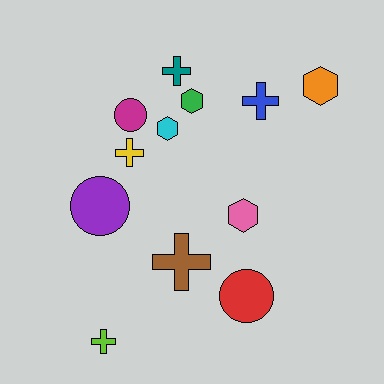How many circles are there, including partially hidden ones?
There are 3 circles.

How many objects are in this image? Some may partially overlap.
There are 12 objects.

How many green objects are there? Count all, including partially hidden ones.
There is 1 green object.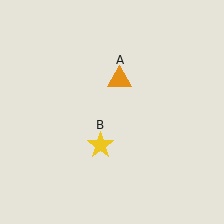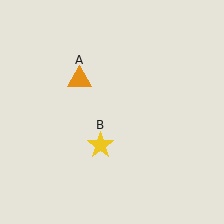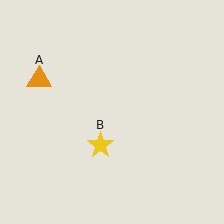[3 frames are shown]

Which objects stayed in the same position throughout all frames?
Yellow star (object B) remained stationary.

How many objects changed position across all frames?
1 object changed position: orange triangle (object A).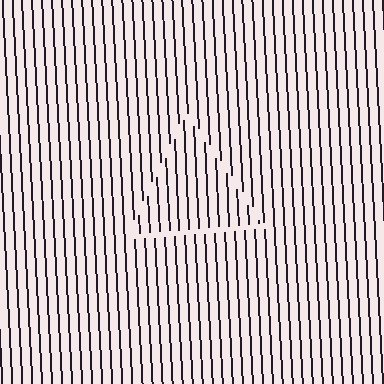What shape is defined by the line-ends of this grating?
An illusory triangle. The interior of the shape contains the same grating, shifted by half a period — the contour is defined by the phase discontinuity where line-ends from the inner and outer gratings abut.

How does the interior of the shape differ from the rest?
The interior of the shape contains the same grating, shifted by half a period — the contour is defined by the phase discontinuity where line-ends from the inner and outer gratings abut.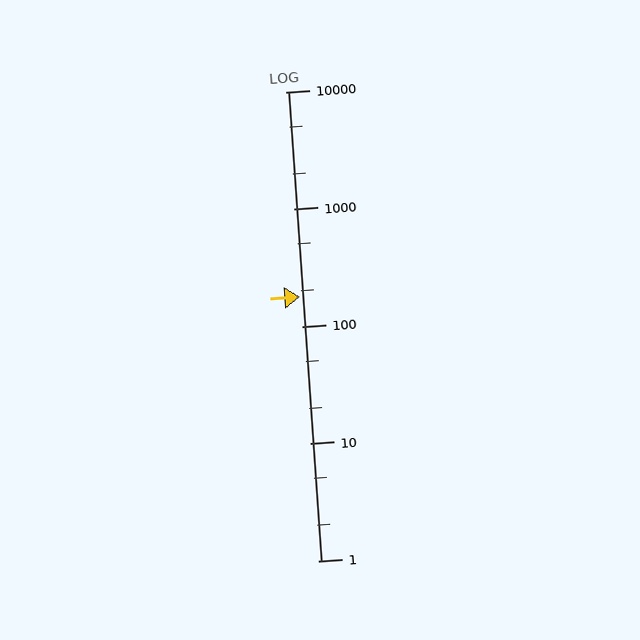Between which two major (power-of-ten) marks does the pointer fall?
The pointer is between 100 and 1000.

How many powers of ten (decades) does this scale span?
The scale spans 4 decades, from 1 to 10000.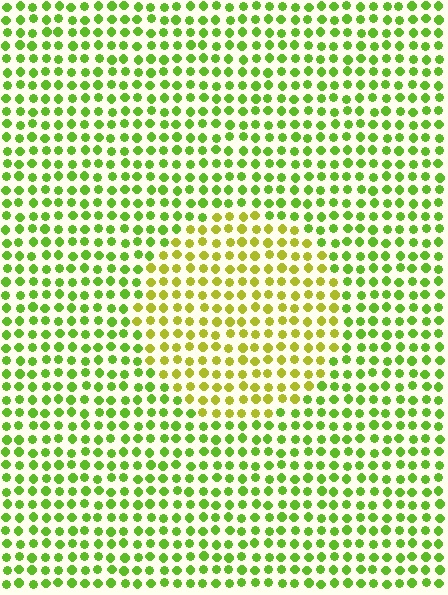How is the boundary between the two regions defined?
The boundary is defined purely by a slight shift in hue (about 33 degrees). Spacing, size, and orientation are identical on both sides.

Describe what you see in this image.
The image is filled with small lime elements in a uniform arrangement. A circle-shaped region is visible where the elements are tinted to a slightly different hue, forming a subtle color boundary.